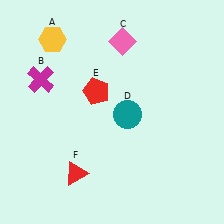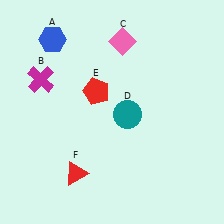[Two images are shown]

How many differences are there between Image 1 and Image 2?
There is 1 difference between the two images.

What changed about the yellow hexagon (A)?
In Image 1, A is yellow. In Image 2, it changed to blue.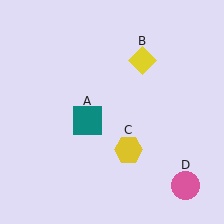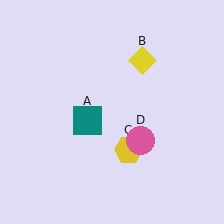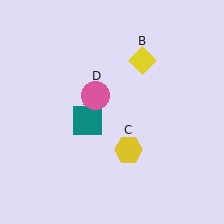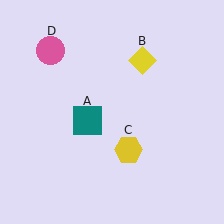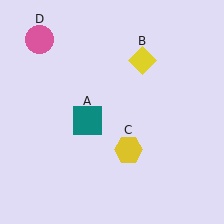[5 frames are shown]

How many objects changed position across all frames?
1 object changed position: pink circle (object D).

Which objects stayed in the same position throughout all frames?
Teal square (object A) and yellow diamond (object B) and yellow hexagon (object C) remained stationary.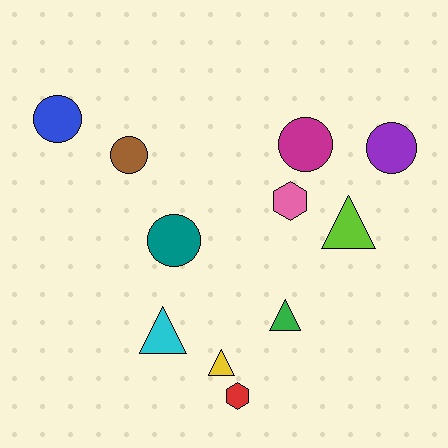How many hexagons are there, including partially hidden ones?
There are 2 hexagons.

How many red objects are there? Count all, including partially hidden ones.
There is 1 red object.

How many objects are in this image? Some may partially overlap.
There are 11 objects.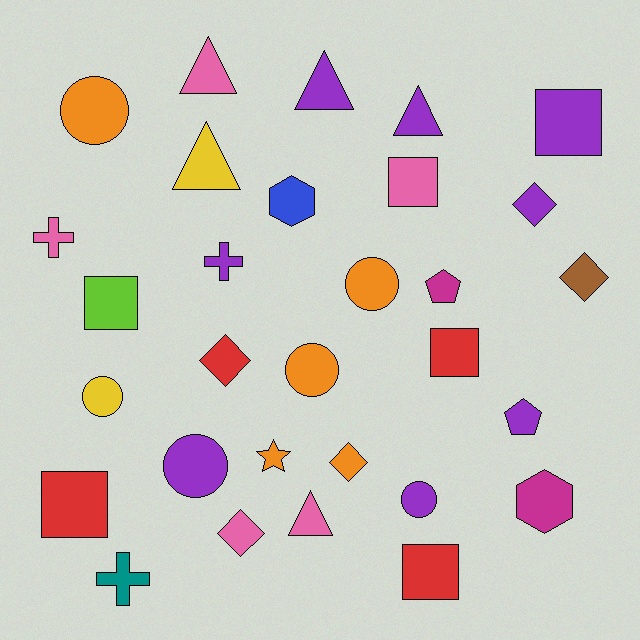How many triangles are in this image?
There are 5 triangles.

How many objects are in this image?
There are 30 objects.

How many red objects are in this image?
There are 4 red objects.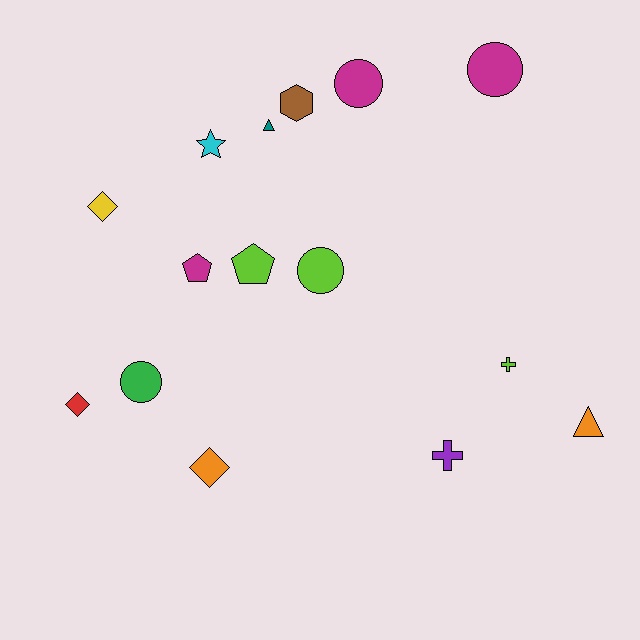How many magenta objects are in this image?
There are 3 magenta objects.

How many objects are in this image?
There are 15 objects.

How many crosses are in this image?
There are 2 crosses.